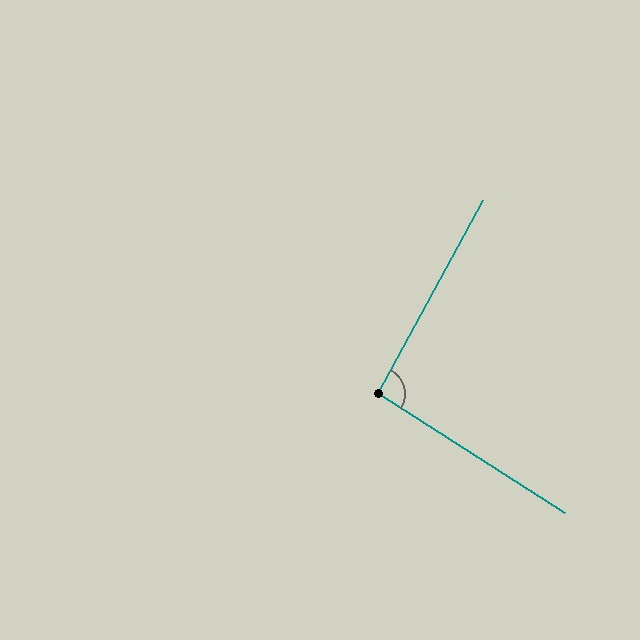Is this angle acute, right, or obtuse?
It is approximately a right angle.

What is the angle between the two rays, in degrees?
Approximately 94 degrees.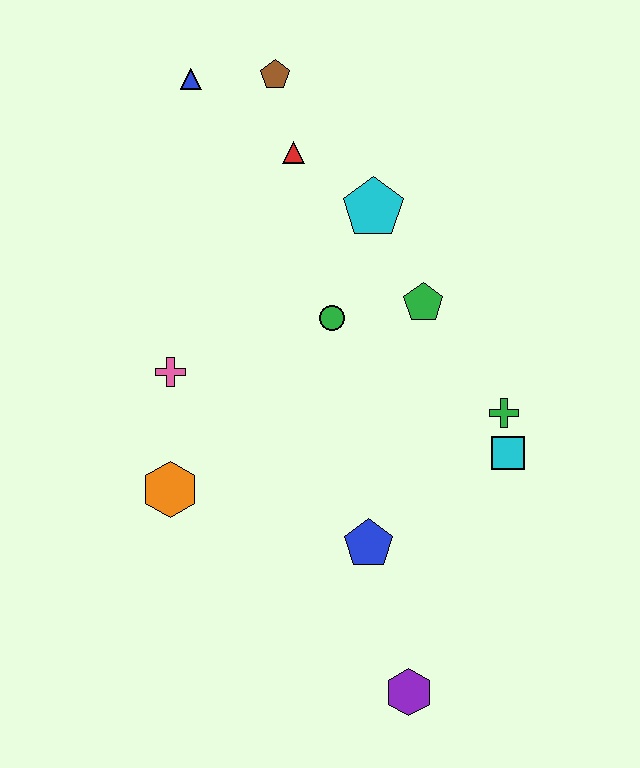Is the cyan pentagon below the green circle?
No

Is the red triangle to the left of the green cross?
Yes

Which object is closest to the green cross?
The cyan square is closest to the green cross.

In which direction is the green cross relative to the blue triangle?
The green cross is below the blue triangle.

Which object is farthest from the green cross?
The blue triangle is farthest from the green cross.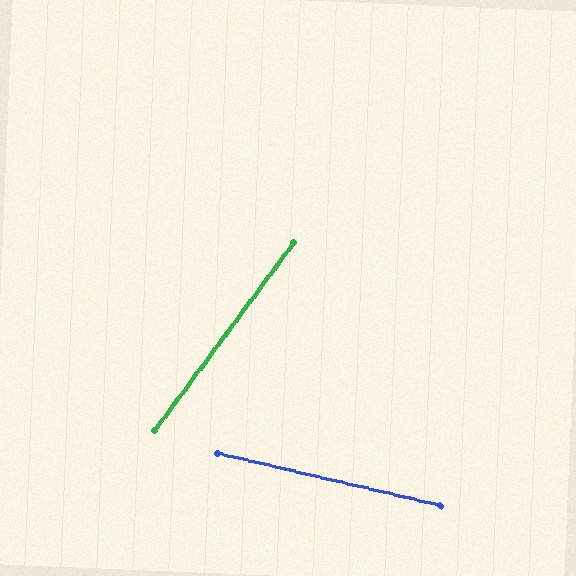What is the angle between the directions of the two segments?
Approximately 67 degrees.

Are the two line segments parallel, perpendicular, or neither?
Neither parallel nor perpendicular — they differ by about 67°.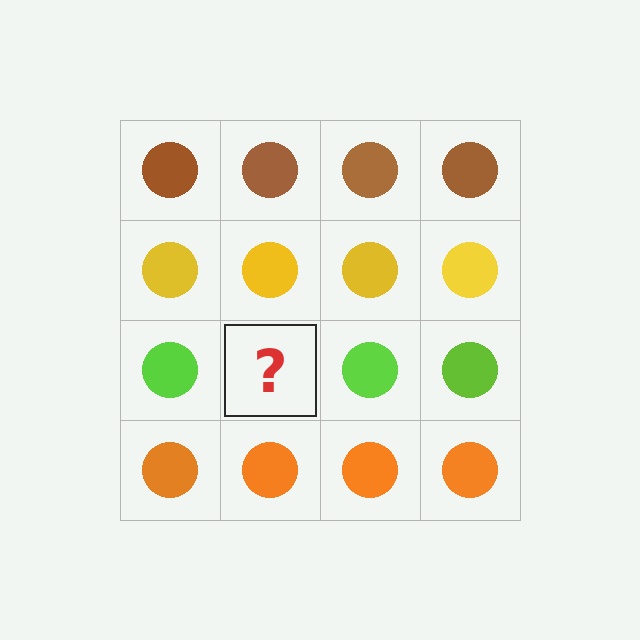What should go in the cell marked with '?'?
The missing cell should contain a lime circle.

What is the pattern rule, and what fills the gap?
The rule is that each row has a consistent color. The gap should be filled with a lime circle.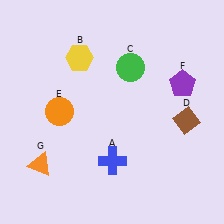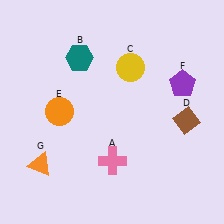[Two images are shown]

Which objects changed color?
A changed from blue to pink. B changed from yellow to teal. C changed from green to yellow.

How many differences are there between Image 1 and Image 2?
There are 3 differences between the two images.